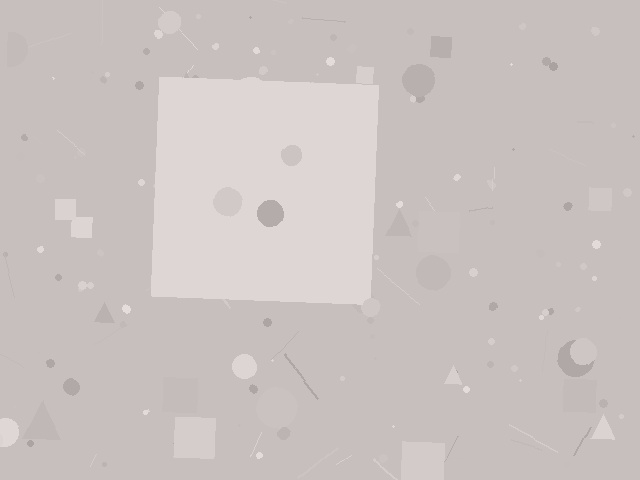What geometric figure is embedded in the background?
A square is embedded in the background.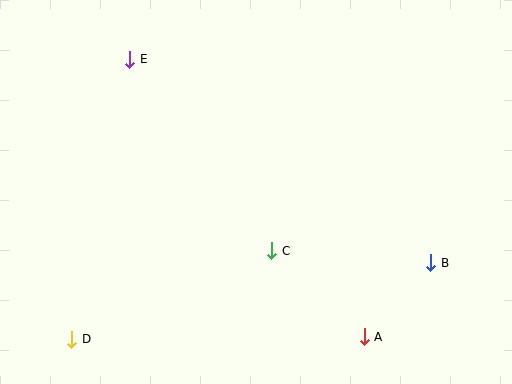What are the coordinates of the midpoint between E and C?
The midpoint between E and C is at (201, 155).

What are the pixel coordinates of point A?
Point A is at (364, 337).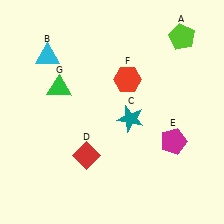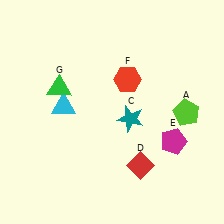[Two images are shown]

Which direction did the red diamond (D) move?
The red diamond (D) moved right.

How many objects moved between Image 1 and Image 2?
3 objects moved between the two images.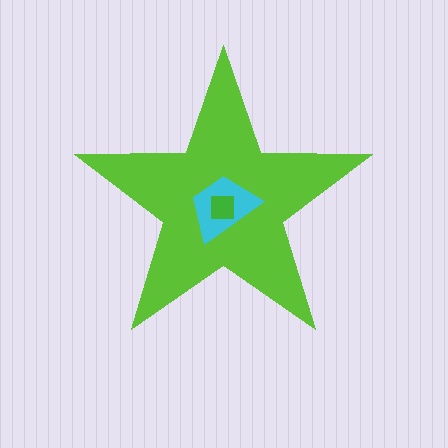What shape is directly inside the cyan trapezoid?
The green square.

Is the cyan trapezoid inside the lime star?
Yes.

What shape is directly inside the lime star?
The cyan trapezoid.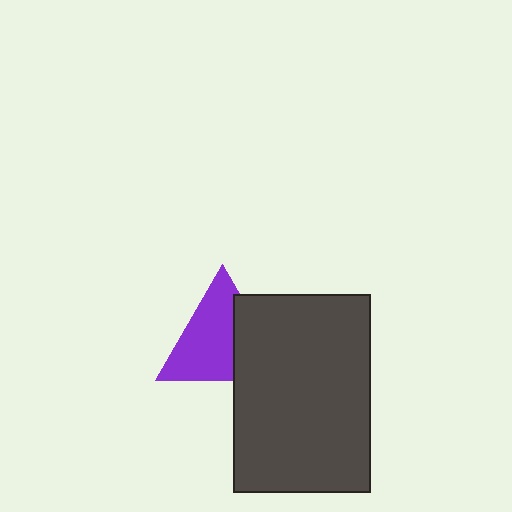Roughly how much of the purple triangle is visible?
Most of it is visible (roughly 65%).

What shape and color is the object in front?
The object in front is a dark gray rectangle.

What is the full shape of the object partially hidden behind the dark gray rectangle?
The partially hidden object is a purple triangle.